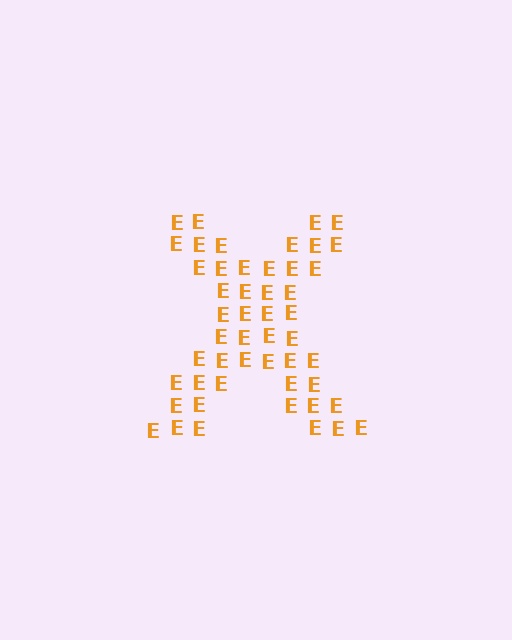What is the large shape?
The large shape is the letter X.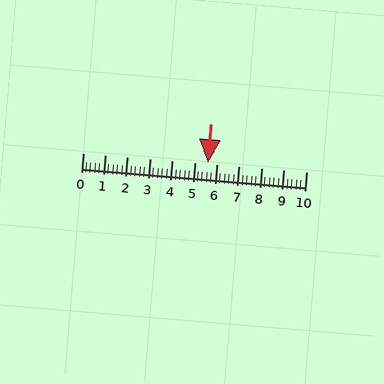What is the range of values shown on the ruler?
The ruler shows values from 0 to 10.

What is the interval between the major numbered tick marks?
The major tick marks are spaced 1 units apart.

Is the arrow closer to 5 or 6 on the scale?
The arrow is closer to 6.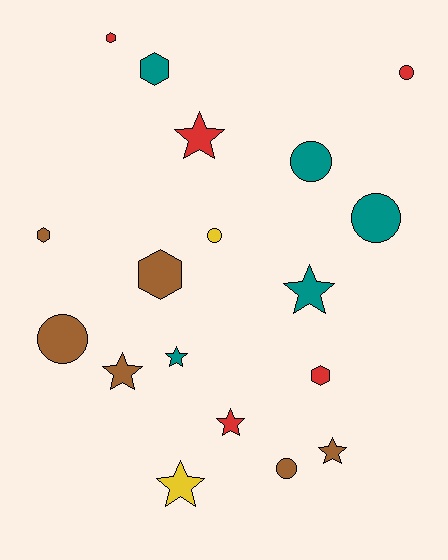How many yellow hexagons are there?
There are no yellow hexagons.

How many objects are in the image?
There are 18 objects.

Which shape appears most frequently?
Star, with 7 objects.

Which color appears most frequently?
Brown, with 6 objects.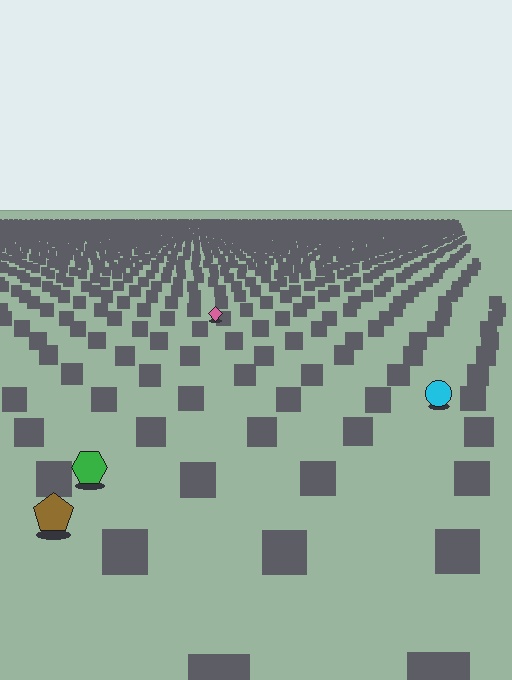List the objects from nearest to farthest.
From nearest to farthest: the brown pentagon, the green hexagon, the cyan circle, the pink diamond.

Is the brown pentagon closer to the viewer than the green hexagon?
Yes. The brown pentagon is closer — you can tell from the texture gradient: the ground texture is coarser near it.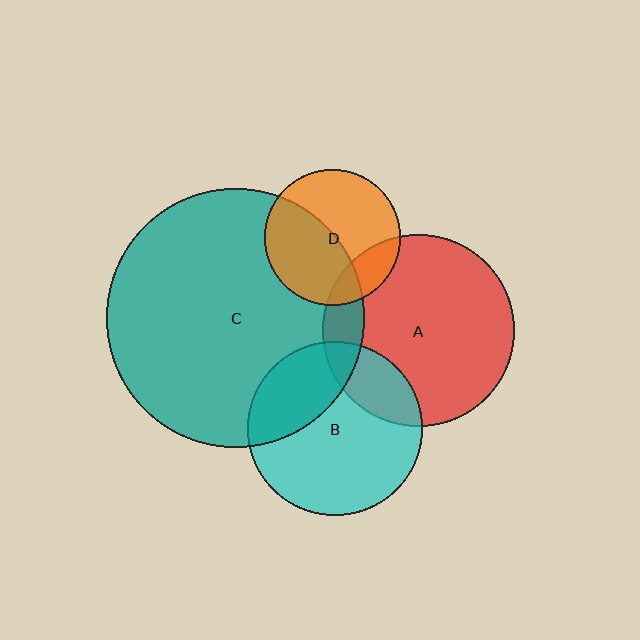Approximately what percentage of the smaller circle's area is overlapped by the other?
Approximately 20%.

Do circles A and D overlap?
Yes.